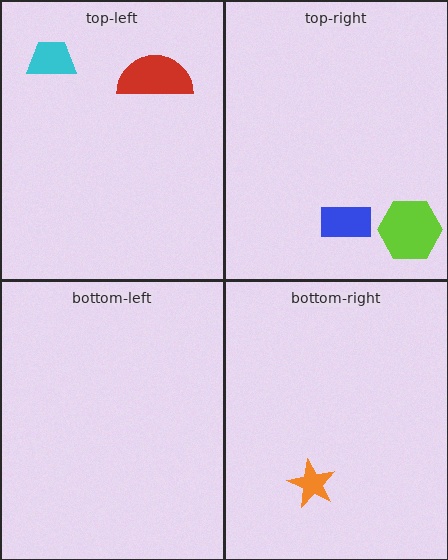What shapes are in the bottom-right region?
The orange star.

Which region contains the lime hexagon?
The top-right region.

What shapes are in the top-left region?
The cyan trapezoid, the red semicircle.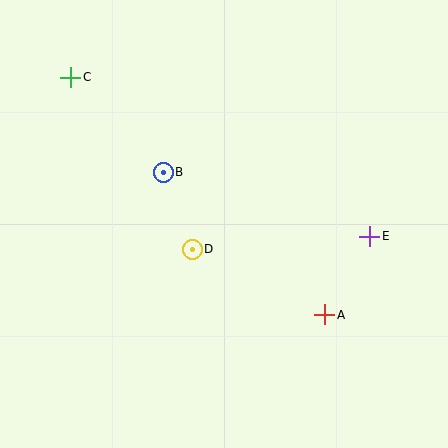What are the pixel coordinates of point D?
Point D is at (192, 249).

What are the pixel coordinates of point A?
Point A is at (325, 315).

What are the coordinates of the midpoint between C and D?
The midpoint between C and D is at (131, 163).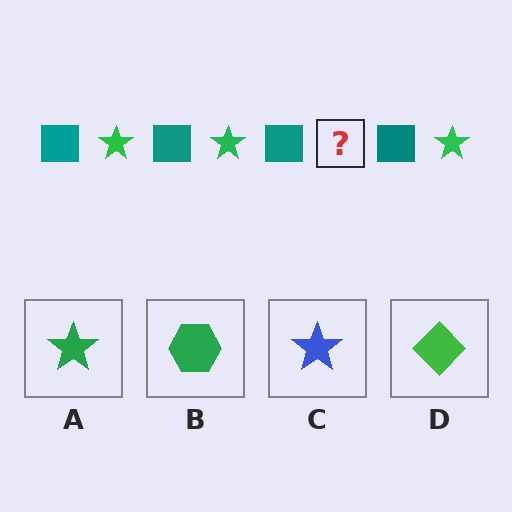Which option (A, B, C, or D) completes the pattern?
A.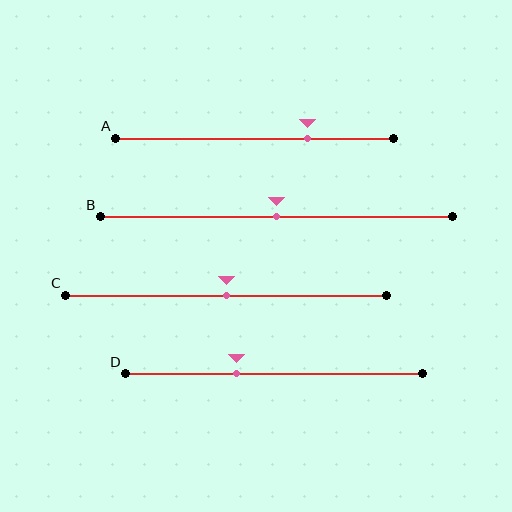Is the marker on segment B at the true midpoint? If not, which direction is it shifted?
Yes, the marker on segment B is at the true midpoint.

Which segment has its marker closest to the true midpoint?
Segment B has its marker closest to the true midpoint.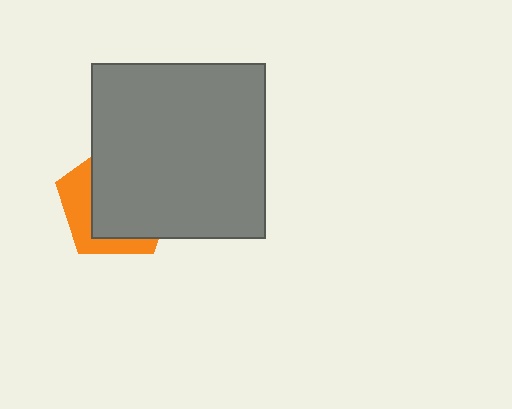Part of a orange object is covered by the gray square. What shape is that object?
It is a pentagon.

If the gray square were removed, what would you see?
You would see the complete orange pentagon.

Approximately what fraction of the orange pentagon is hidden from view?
Roughly 68% of the orange pentagon is hidden behind the gray square.